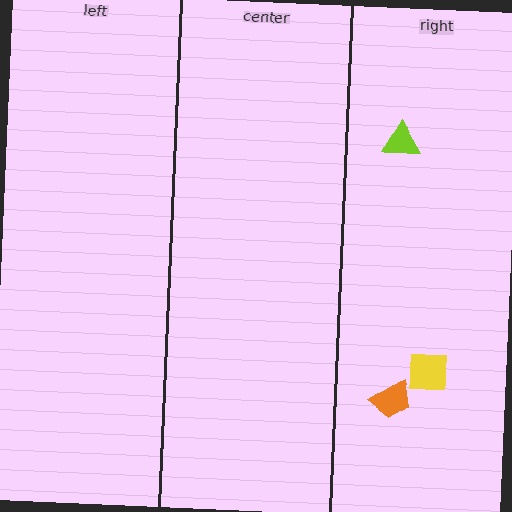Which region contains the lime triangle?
The right region.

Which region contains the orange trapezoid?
The right region.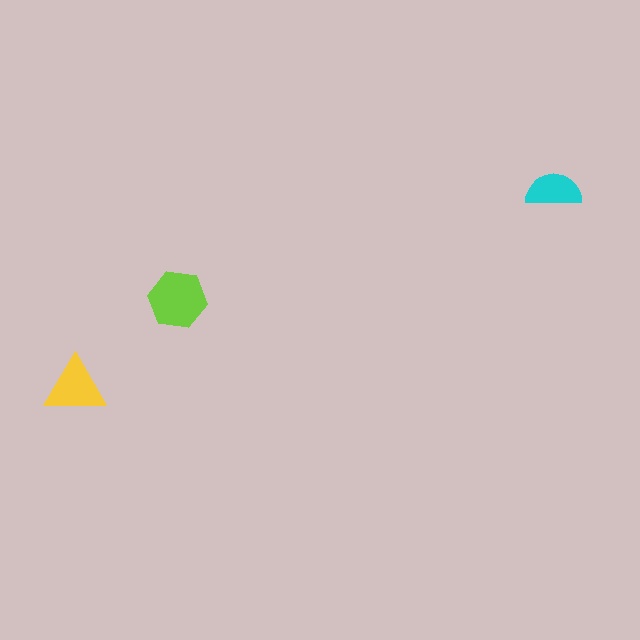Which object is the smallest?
The cyan semicircle.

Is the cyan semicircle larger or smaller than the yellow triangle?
Smaller.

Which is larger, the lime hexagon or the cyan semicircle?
The lime hexagon.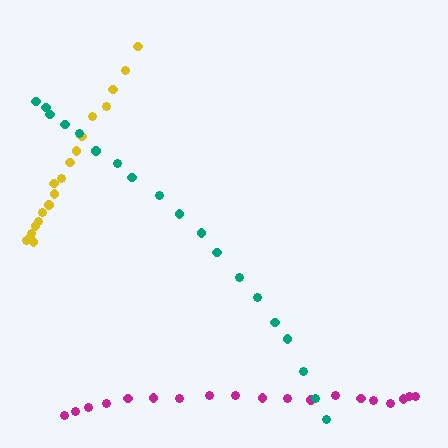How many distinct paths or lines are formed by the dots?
There are 3 distinct paths.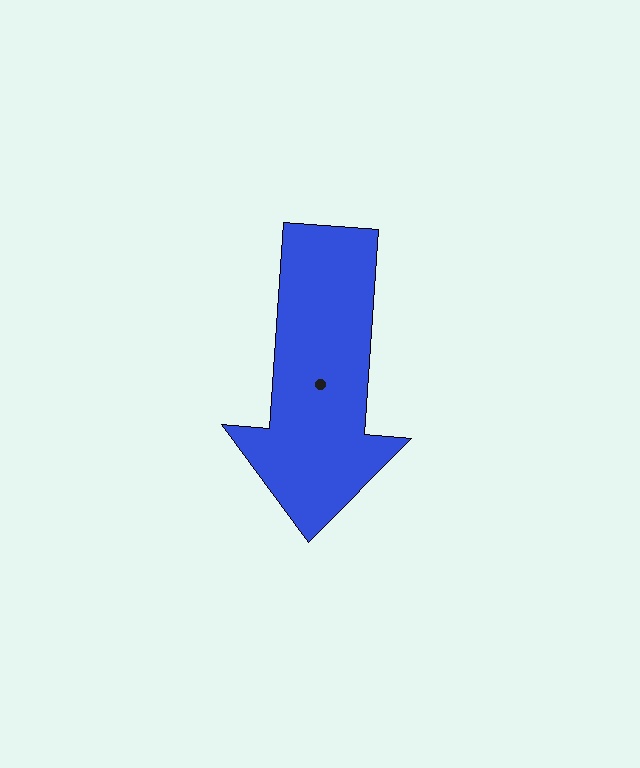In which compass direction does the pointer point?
South.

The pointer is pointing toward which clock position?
Roughly 6 o'clock.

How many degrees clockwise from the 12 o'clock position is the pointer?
Approximately 184 degrees.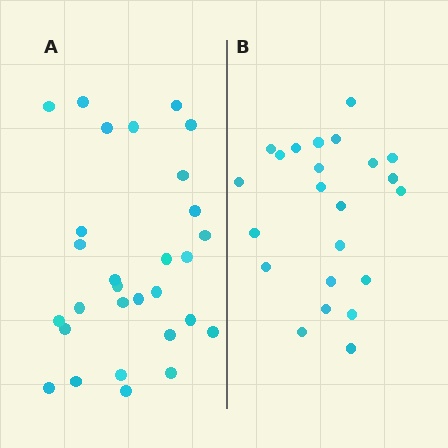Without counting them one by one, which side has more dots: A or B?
Region A (the left region) has more dots.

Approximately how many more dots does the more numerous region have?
Region A has about 6 more dots than region B.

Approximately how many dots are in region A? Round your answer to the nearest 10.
About 30 dots. (The exact count is 29, which rounds to 30.)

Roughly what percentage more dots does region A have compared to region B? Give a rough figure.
About 25% more.